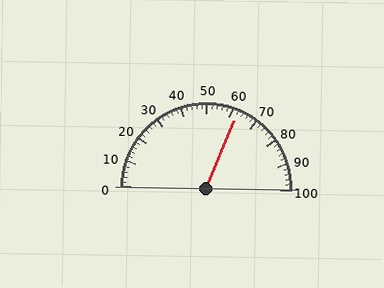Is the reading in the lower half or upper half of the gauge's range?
The reading is in the upper half of the range (0 to 100).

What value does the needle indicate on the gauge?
The needle indicates approximately 62.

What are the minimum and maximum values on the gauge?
The gauge ranges from 0 to 100.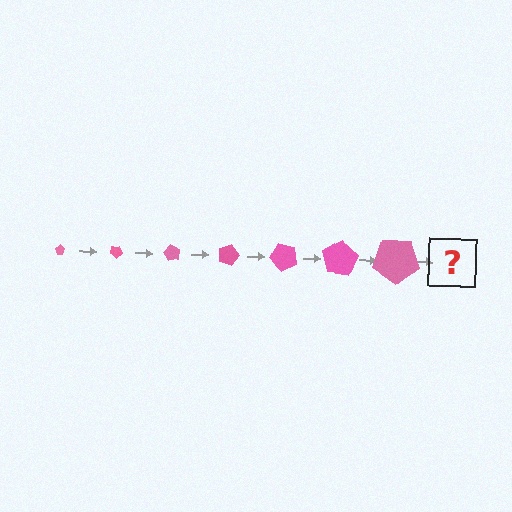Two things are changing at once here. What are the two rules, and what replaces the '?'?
The two rules are that the pentagon grows larger each step and it rotates 30 degrees each step. The '?' should be a pentagon, larger than the previous one and rotated 210 degrees from the start.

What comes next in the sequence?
The next element should be a pentagon, larger than the previous one and rotated 210 degrees from the start.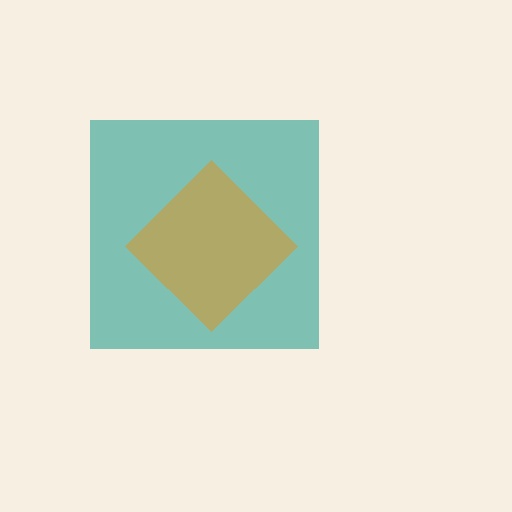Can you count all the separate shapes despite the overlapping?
Yes, there are 2 separate shapes.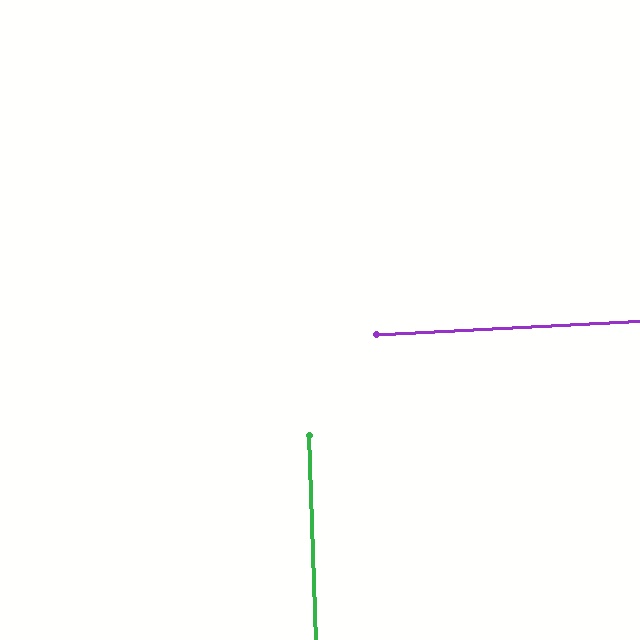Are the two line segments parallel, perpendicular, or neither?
Perpendicular — they meet at approximately 89°.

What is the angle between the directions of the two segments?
Approximately 89 degrees.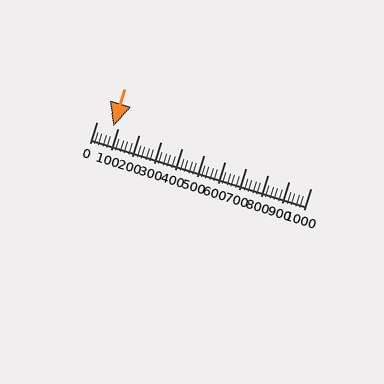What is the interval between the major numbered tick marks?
The major tick marks are spaced 100 units apart.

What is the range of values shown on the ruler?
The ruler shows values from 0 to 1000.